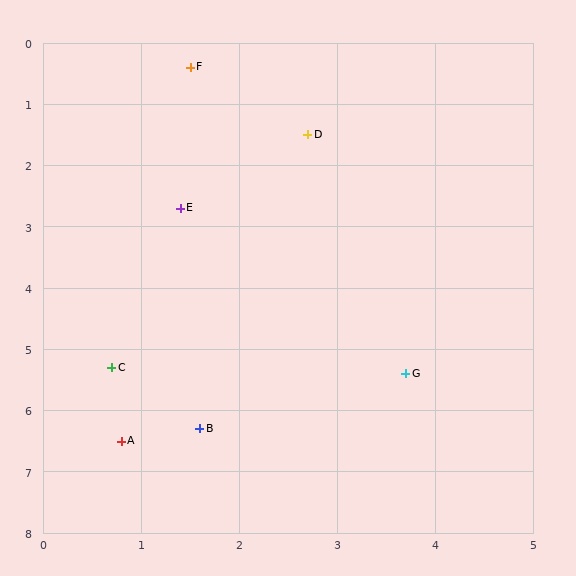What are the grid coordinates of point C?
Point C is at approximately (0.7, 5.3).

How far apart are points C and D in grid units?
Points C and D are about 4.3 grid units apart.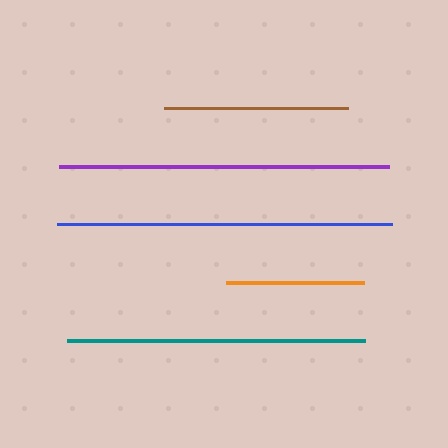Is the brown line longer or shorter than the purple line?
The purple line is longer than the brown line.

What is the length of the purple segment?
The purple segment is approximately 330 pixels long.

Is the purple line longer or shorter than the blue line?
The blue line is longer than the purple line.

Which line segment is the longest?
The blue line is the longest at approximately 335 pixels.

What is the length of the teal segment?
The teal segment is approximately 298 pixels long.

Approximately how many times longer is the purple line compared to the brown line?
The purple line is approximately 1.8 times the length of the brown line.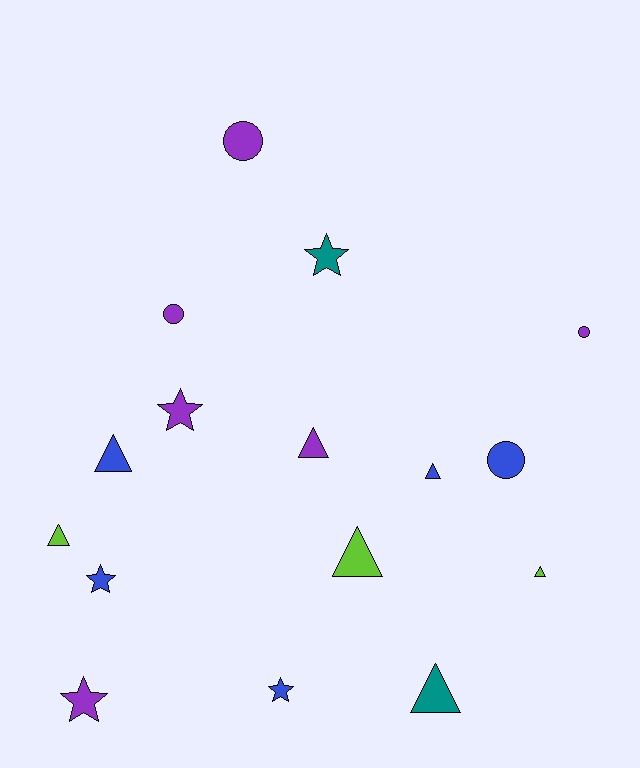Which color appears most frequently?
Purple, with 6 objects.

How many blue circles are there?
There is 1 blue circle.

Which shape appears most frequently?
Triangle, with 7 objects.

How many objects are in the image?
There are 16 objects.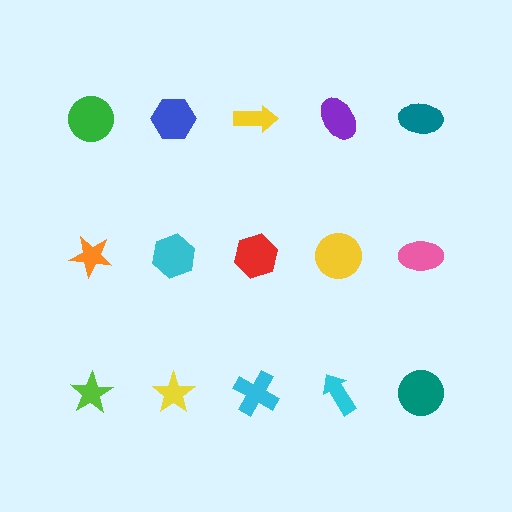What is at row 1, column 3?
A yellow arrow.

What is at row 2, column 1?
An orange star.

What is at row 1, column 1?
A green circle.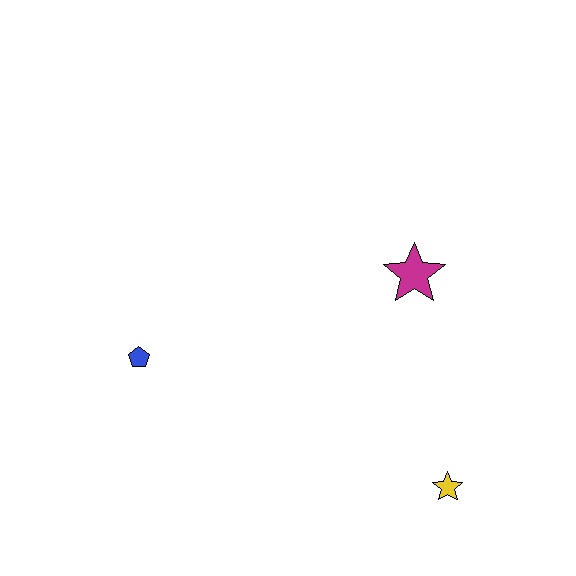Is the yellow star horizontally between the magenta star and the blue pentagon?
No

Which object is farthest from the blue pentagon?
The yellow star is farthest from the blue pentagon.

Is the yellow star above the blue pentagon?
No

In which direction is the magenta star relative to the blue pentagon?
The magenta star is to the right of the blue pentagon.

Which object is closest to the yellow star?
The magenta star is closest to the yellow star.